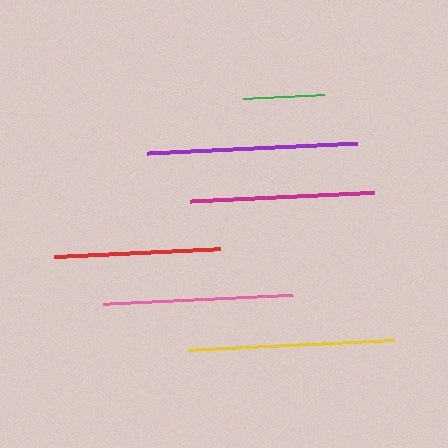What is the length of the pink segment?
The pink segment is approximately 190 pixels long.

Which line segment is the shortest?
The green line is the shortest at approximately 81 pixels.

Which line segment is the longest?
The purple line is the longest at approximately 211 pixels.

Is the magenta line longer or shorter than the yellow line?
The yellow line is longer than the magenta line.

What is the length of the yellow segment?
The yellow segment is approximately 206 pixels long.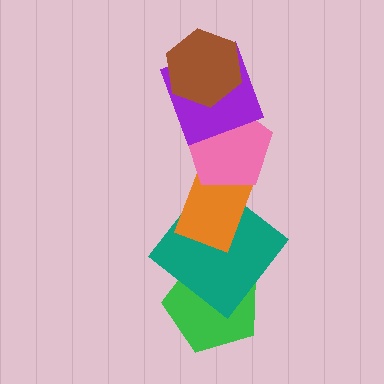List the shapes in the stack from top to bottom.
From top to bottom: the brown hexagon, the purple square, the pink pentagon, the orange rectangle, the teal diamond, the green pentagon.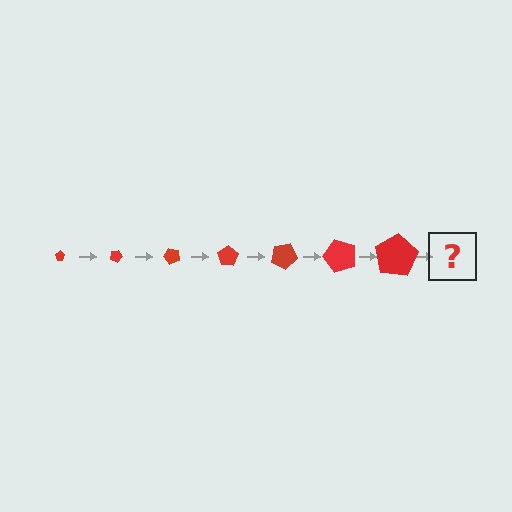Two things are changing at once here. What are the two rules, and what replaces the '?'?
The two rules are that the pentagon grows larger each step and it rotates 25 degrees each step. The '?' should be a pentagon, larger than the previous one and rotated 175 degrees from the start.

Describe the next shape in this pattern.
It should be a pentagon, larger than the previous one and rotated 175 degrees from the start.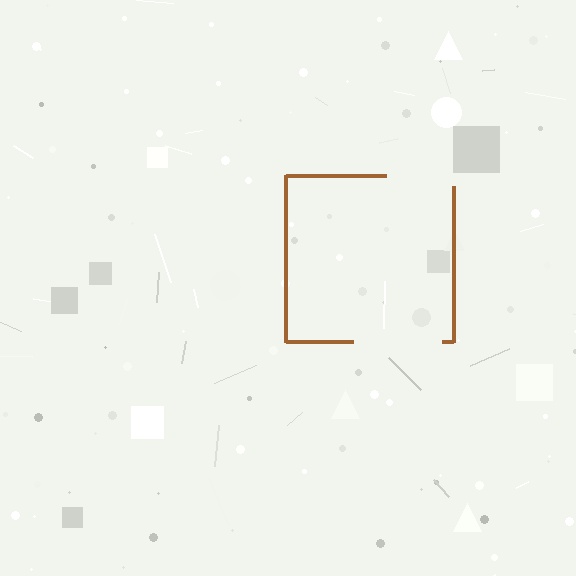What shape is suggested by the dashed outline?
The dashed outline suggests a square.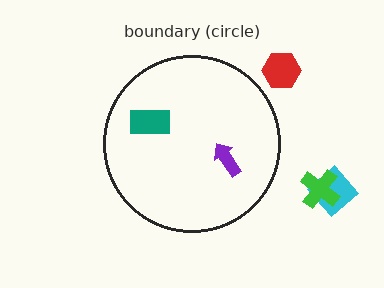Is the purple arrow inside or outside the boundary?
Inside.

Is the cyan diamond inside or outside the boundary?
Outside.